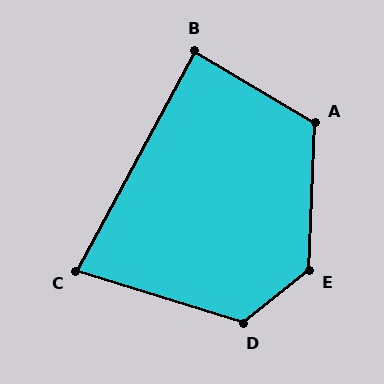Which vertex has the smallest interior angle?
C, at approximately 79 degrees.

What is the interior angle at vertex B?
Approximately 87 degrees (approximately right).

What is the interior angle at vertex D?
Approximately 124 degrees (obtuse).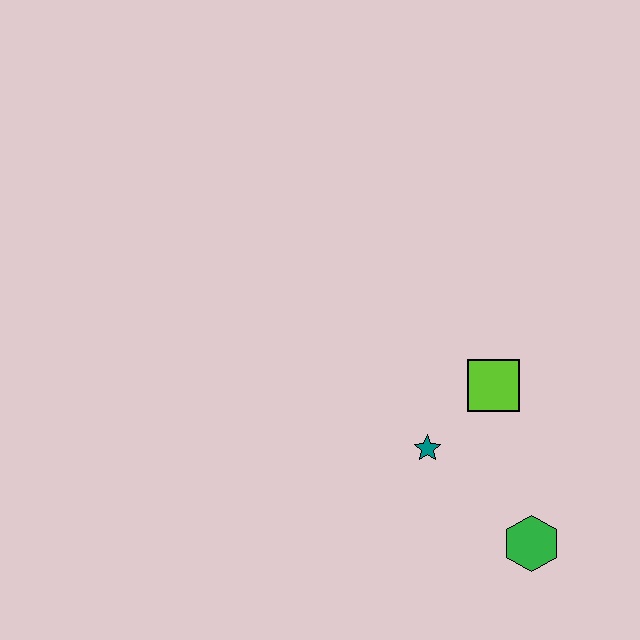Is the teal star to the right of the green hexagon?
No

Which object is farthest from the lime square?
The green hexagon is farthest from the lime square.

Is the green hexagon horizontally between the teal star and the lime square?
No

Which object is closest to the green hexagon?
The teal star is closest to the green hexagon.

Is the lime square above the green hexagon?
Yes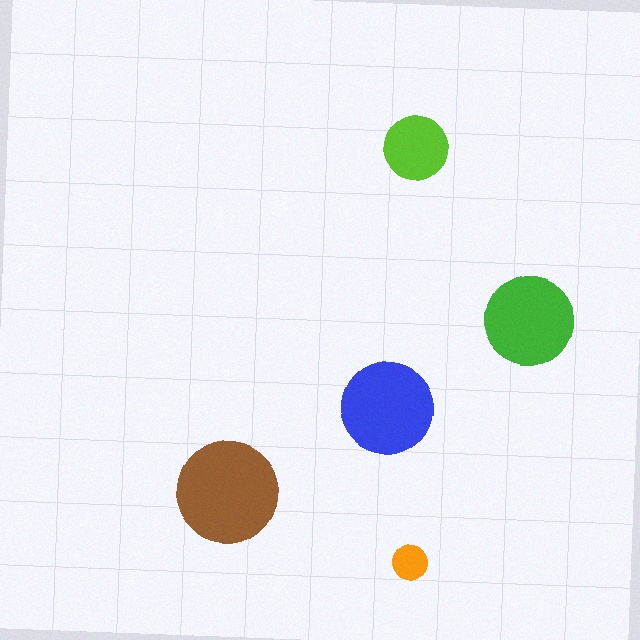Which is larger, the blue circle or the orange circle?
The blue one.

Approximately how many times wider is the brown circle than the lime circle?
About 1.5 times wider.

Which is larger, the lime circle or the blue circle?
The blue one.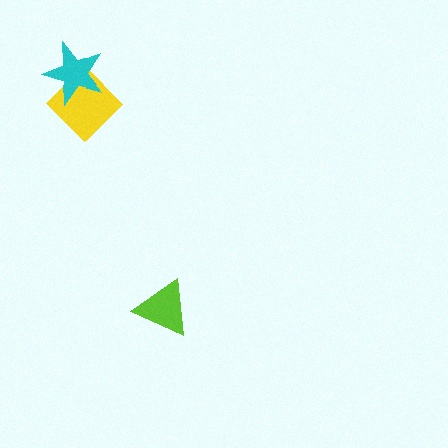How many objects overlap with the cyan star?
1 object overlaps with the cyan star.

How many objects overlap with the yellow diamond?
1 object overlaps with the yellow diamond.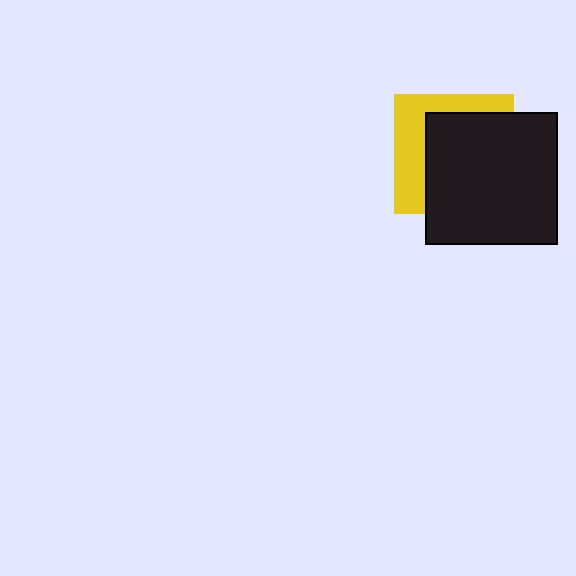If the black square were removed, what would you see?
You would see the complete yellow square.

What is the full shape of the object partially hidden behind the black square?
The partially hidden object is a yellow square.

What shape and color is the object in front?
The object in front is a black square.